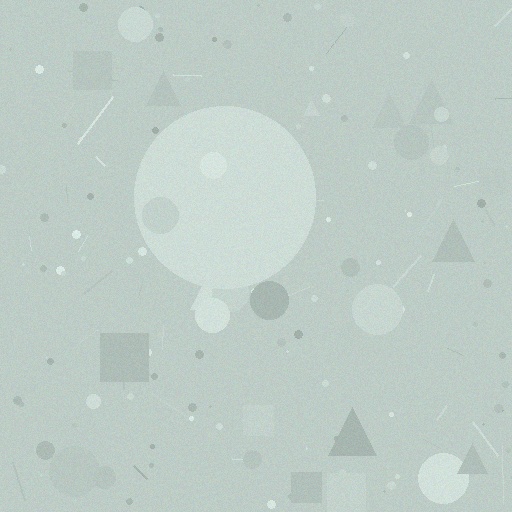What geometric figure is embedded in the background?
A circle is embedded in the background.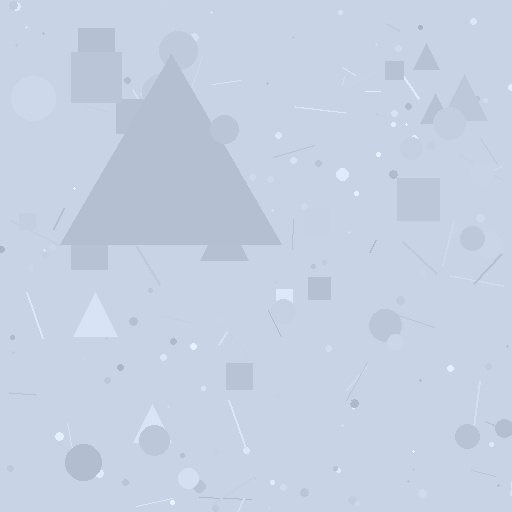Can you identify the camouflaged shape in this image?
The camouflaged shape is a triangle.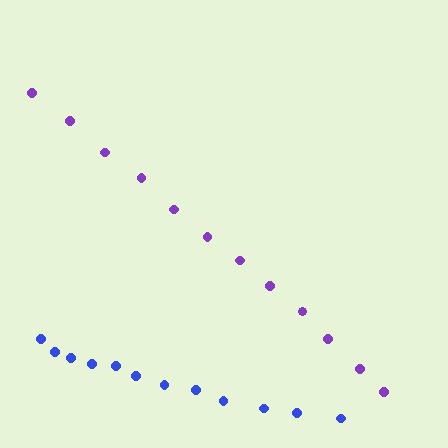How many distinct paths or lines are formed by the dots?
There are 2 distinct paths.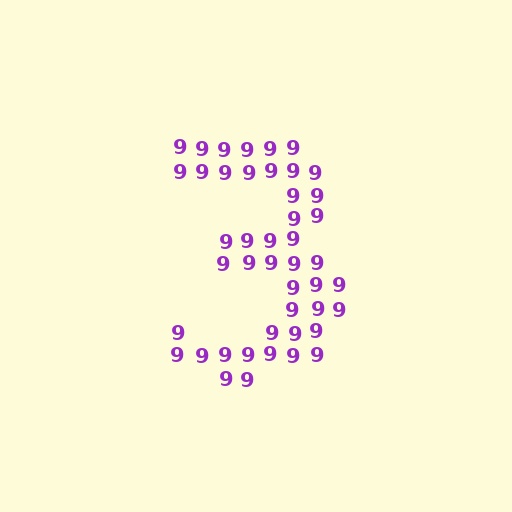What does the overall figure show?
The overall figure shows the digit 3.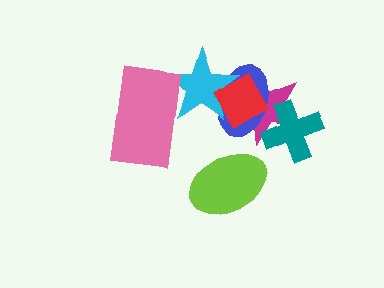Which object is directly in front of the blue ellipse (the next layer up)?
The cyan star is directly in front of the blue ellipse.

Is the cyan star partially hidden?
Yes, it is partially covered by another shape.